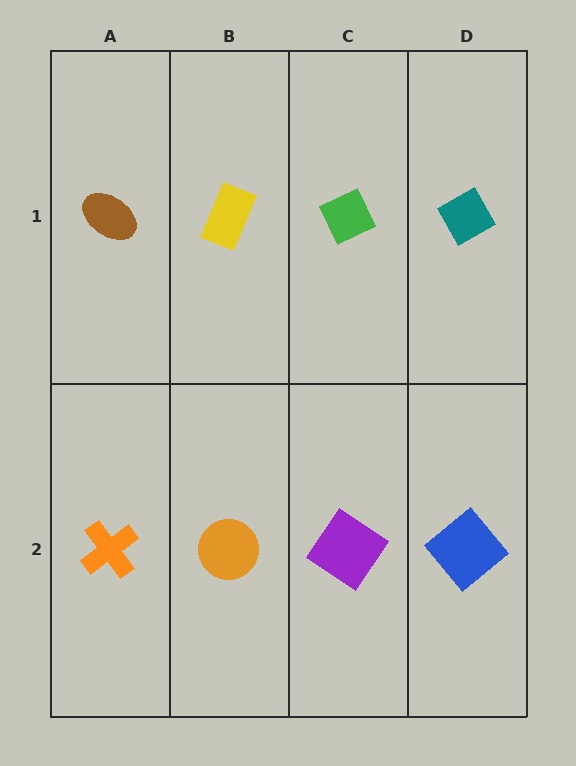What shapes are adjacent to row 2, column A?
A brown ellipse (row 1, column A), an orange circle (row 2, column B).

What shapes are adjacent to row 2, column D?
A teal diamond (row 1, column D), a purple diamond (row 2, column C).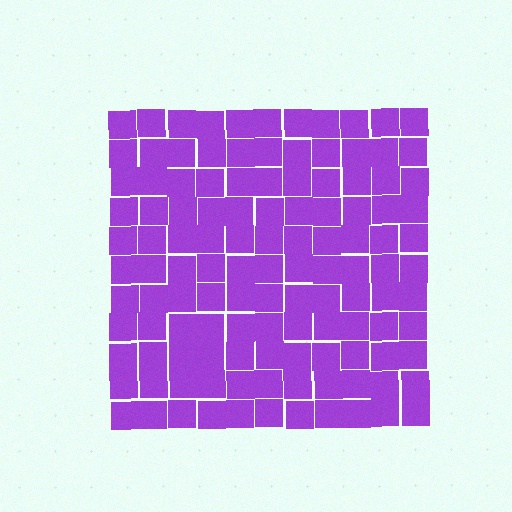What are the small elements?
The small elements are squares.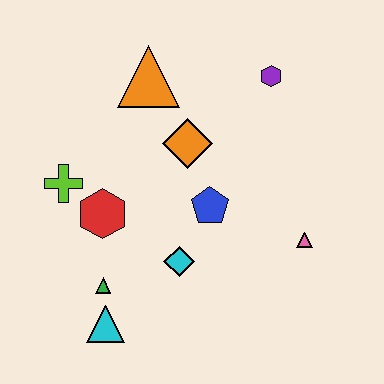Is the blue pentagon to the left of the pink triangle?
Yes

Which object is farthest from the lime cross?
The pink triangle is farthest from the lime cross.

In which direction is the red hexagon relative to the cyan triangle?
The red hexagon is above the cyan triangle.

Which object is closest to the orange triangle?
The orange diamond is closest to the orange triangle.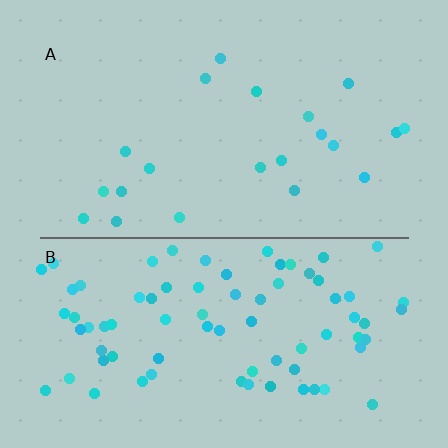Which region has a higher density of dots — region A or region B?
B (the bottom).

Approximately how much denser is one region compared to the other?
Approximately 3.7× — region B over region A.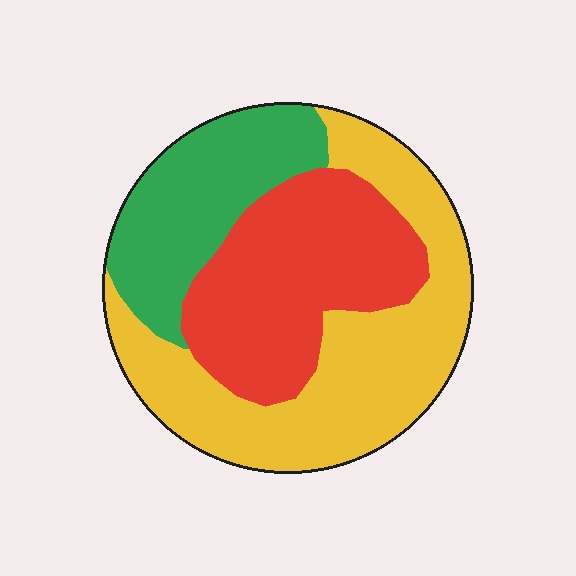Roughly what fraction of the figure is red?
Red takes up about one third (1/3) of the figure.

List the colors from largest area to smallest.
From largest to smallest: yellow, red, green.